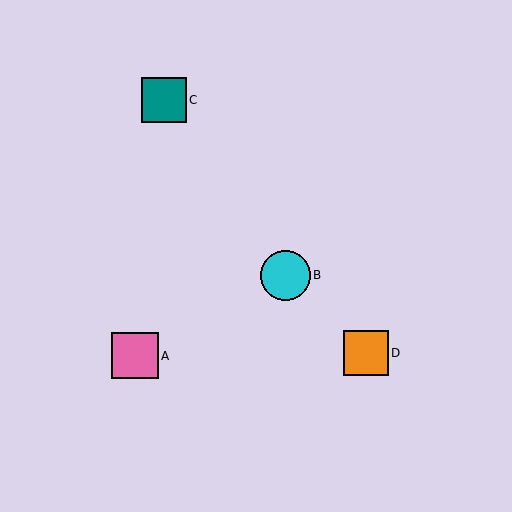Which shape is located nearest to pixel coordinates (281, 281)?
The cyan circle (labeled B) at (285, 275) is nearest to that location.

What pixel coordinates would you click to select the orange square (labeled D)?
Click at (366, 353) to select the orange square D.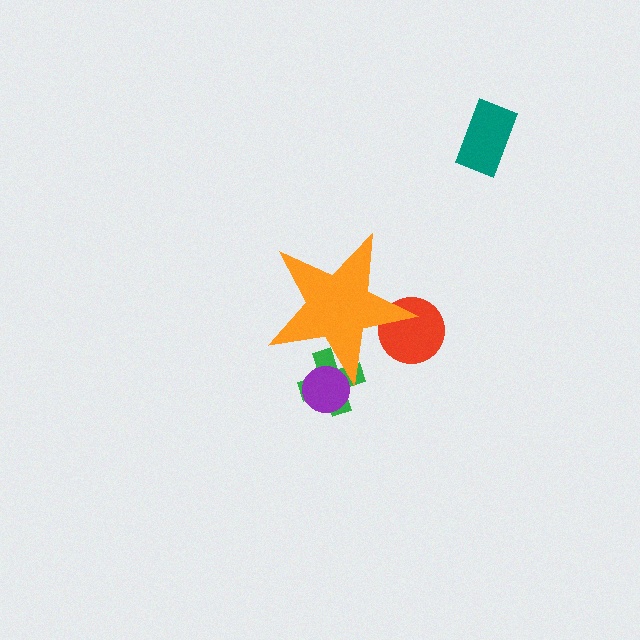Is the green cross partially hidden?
Yes, the green cross is partially hidden behind the orange star.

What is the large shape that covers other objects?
An orange star.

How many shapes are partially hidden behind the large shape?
3 shapes are partially hidden.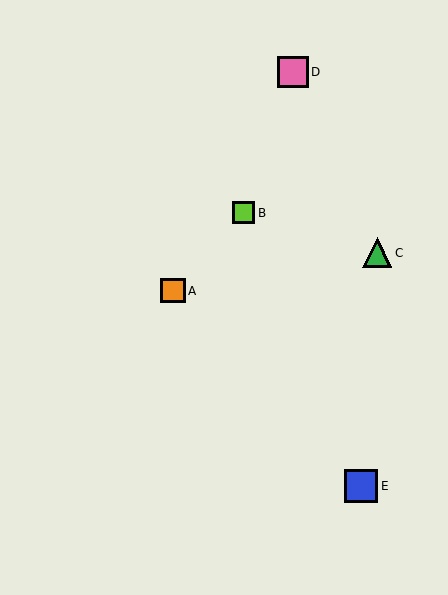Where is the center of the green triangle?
The center of the green triangle is at (377, 253).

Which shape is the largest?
The blue square (labeled E) is the largest.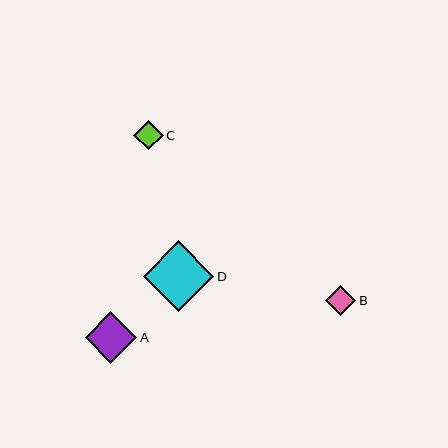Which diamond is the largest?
Diamond D is the largest with a size of approximately 71 pixels.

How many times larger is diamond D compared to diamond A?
Diamond D is approximately 1.4 times the size of diamond A.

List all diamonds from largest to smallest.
From largest to smallest: D, A, B, C.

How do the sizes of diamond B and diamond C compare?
Diamond B and diamond C are approximately the same size.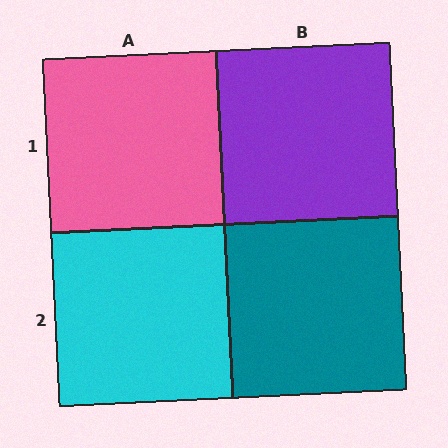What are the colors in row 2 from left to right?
Cyan, teal.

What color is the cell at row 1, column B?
Purple.